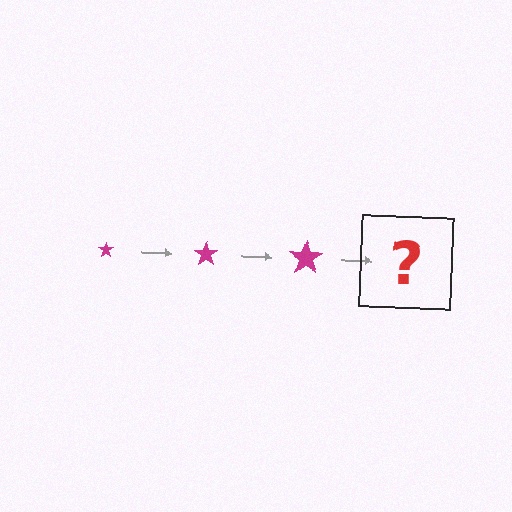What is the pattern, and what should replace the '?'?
The pattern is that the star gets progressively larger each step. The '?' should be a magenta star, larger than the previous one.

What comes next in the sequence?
The next element should be a magenta star, larger than the previous one.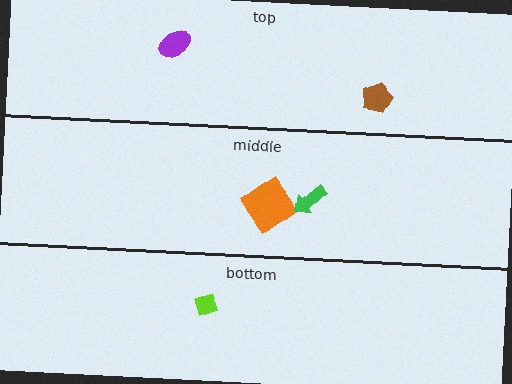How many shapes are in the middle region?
2.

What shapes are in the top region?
The purple ellipse, the brown pentagon.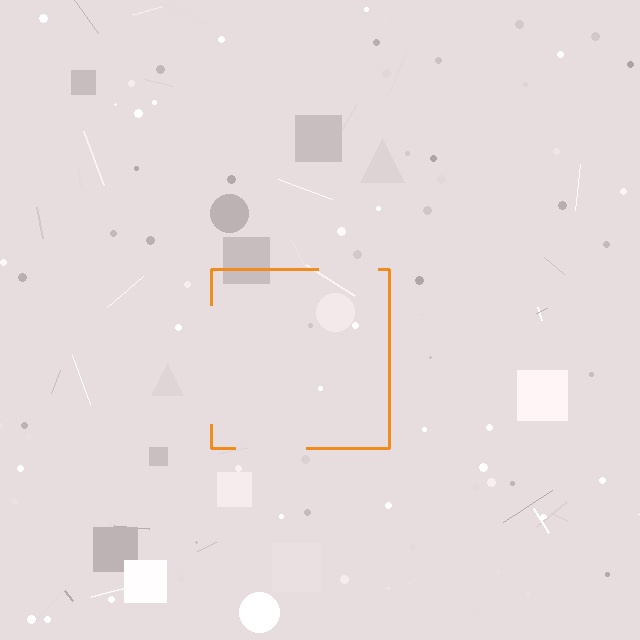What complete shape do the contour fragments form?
The contour fragments form a square.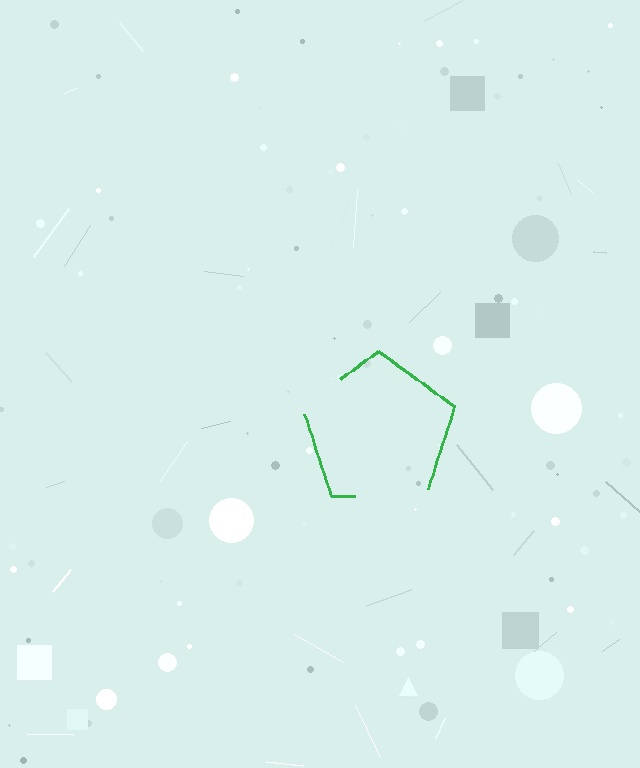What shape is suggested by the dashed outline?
The dashed outline suggests a pentagon.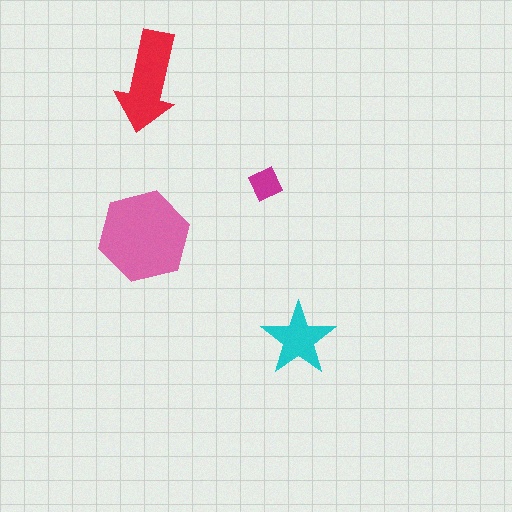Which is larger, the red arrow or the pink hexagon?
The pink hexagon.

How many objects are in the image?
There are 4 objects in the image.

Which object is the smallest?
The magenta diamond.